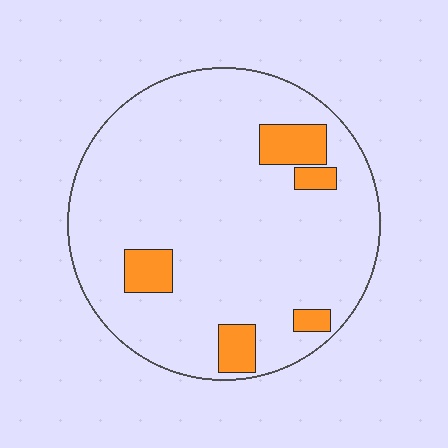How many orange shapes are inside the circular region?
5.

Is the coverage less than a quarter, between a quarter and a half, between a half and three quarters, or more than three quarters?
Less than a quarter.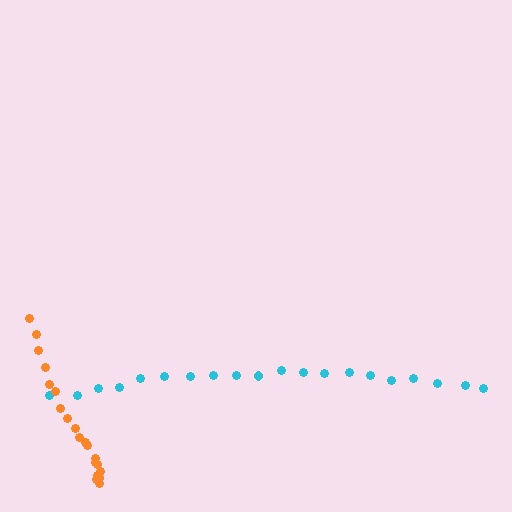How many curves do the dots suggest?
There are 2 distinct paths.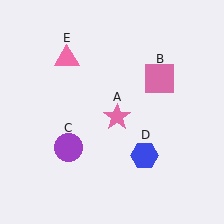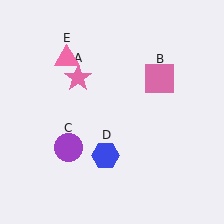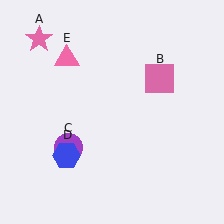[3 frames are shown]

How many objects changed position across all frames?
2 objects changed position: pink star (object A), blue hexagon (object D).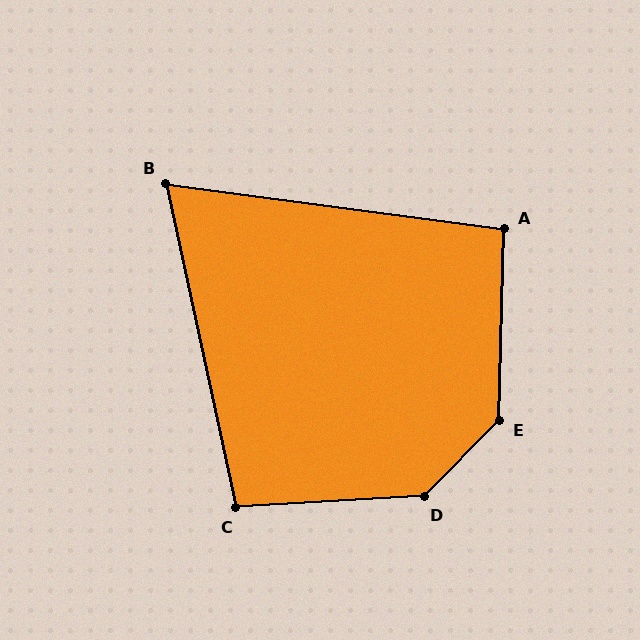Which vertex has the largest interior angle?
D, at approximately 138 degrees.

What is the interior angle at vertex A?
Approximately 96 degrees (obtuse).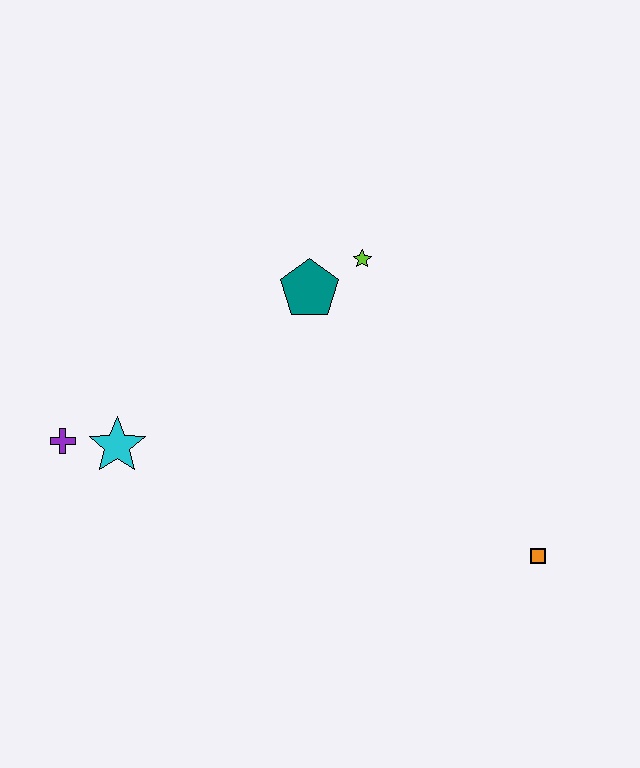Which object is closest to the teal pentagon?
The lime star is closest to the teal pentagon.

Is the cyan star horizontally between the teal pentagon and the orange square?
No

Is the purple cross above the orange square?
Yes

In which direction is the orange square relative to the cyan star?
The orange square is to the right of the cyan star.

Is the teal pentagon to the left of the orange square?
Yes